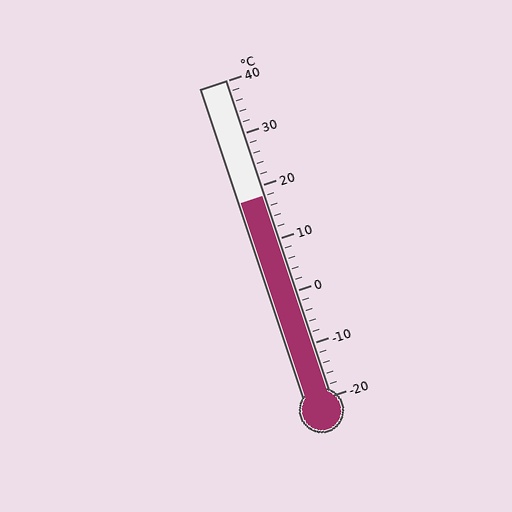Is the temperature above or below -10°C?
The temperature is above -10°C.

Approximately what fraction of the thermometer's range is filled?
The thermometer is filled to approximately 65% of its range.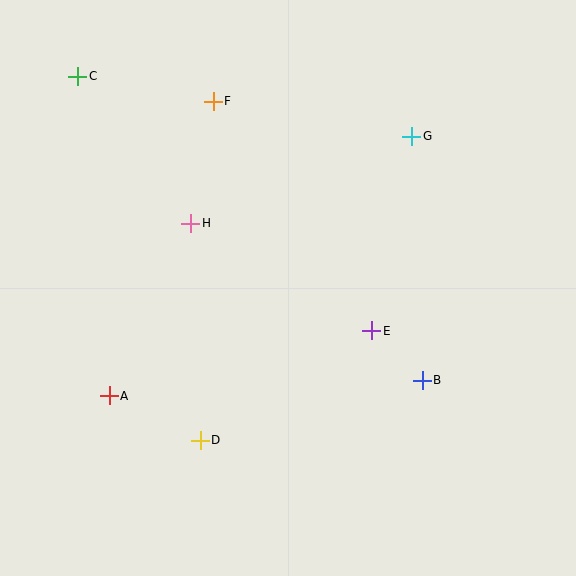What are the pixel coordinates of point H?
Point H is at (191, 223).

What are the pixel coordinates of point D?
Point D is at (200, 440).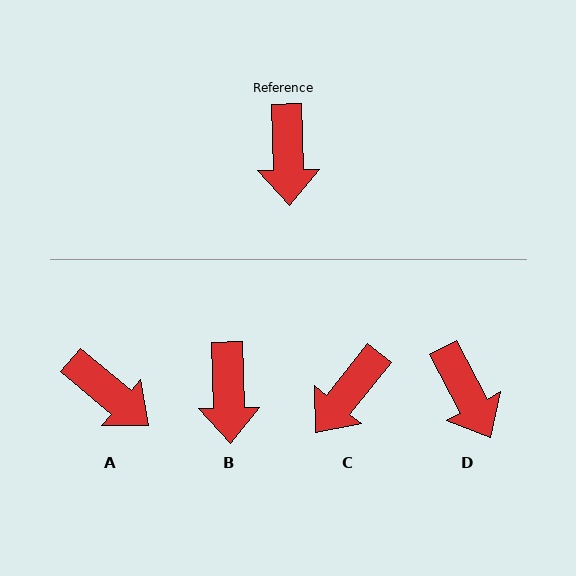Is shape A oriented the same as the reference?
No, it is off by about 48 degrees.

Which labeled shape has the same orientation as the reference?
B.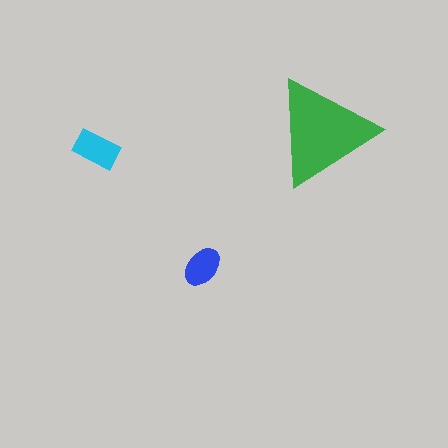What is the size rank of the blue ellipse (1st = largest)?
3rd.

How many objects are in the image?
There are 3 objects in the image.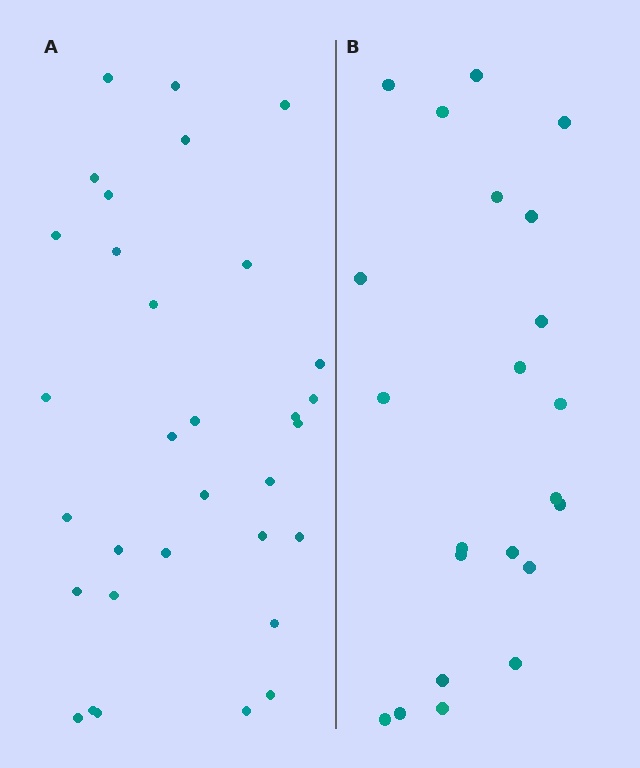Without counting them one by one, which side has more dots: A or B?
Region A (the left region) has more dots.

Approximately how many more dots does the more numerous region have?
Region A has roughly 10 or so more dots than region B.